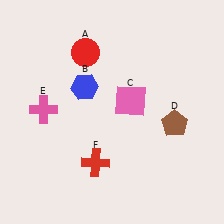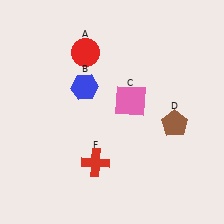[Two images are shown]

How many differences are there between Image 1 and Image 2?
There is 1 difference between the two images.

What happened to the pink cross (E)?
The pink cross (E) was removed in Image 2. It was in the top-left area of Image 1.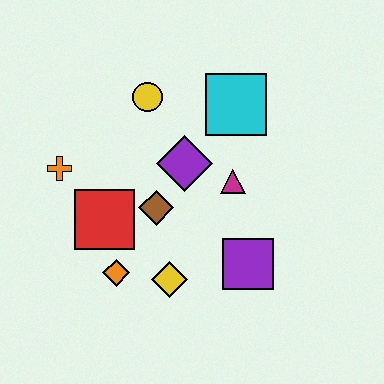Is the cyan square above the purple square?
Yes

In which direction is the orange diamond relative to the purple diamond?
The orange diamond is below the purple diamond.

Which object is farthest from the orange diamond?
The cyan square is farthest from the orange diamond.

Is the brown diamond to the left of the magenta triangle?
Yes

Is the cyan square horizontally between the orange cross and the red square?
No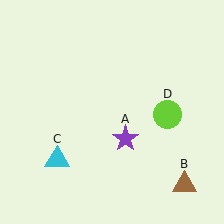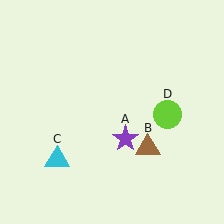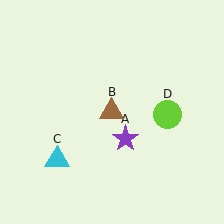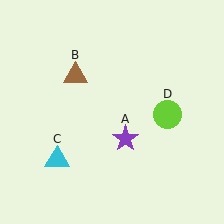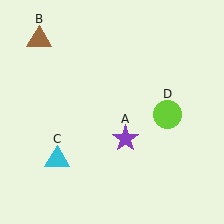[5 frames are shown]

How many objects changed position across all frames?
1 object changed position: brown triangle (object B).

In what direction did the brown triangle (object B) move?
The brown triangle (object B) moved up and to the left.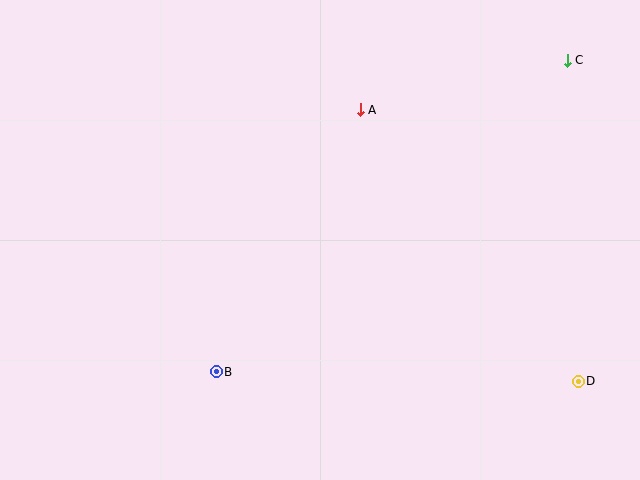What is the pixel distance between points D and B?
The distance between D and B is 362 pixels.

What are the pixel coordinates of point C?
Point C is at (567, 60).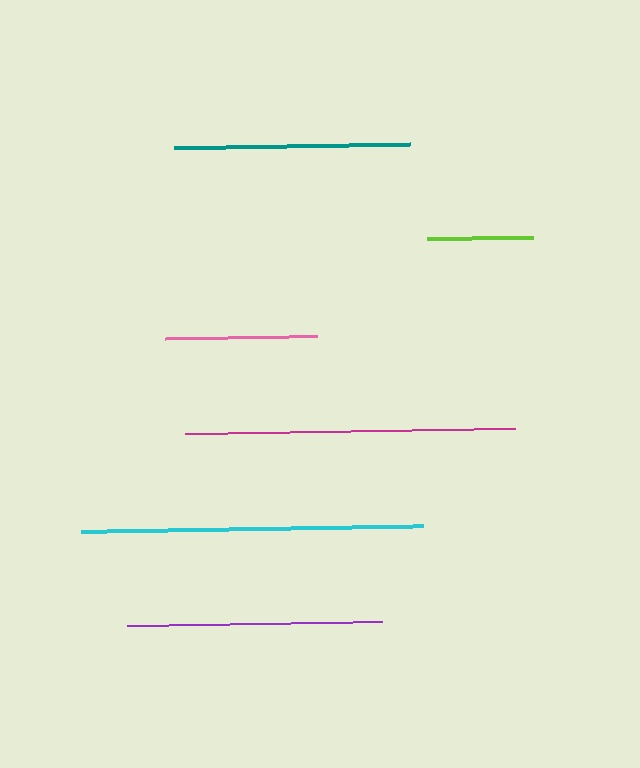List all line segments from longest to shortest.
From longest to shortest: cyan, magenta, purple, teal, pink, lime.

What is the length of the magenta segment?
The magenta segment is approximately 330 pixels long.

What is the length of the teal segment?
The teal segment is approximately 236 pixels long.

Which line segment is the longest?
The cyan line is the longest at approximately 342 pixels.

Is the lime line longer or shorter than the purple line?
The purple line is longer than the lime line.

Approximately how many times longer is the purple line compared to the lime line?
The purple line is approximately 2.4 times the length of the lime line.